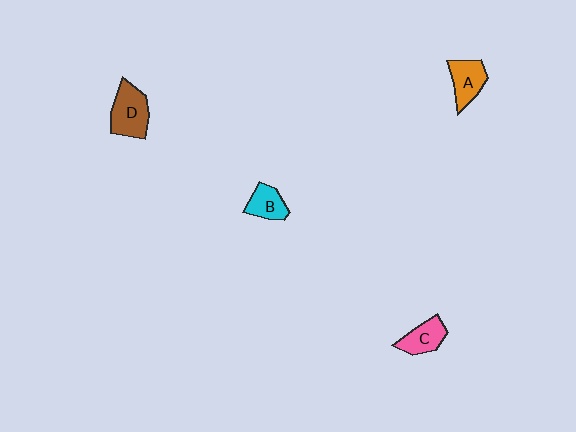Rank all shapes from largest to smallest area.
From largest to smallest: D (brown), A (orange), C (pink), B (cyan).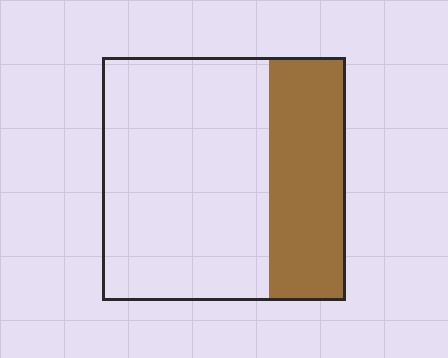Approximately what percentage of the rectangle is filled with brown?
Approximately 30%.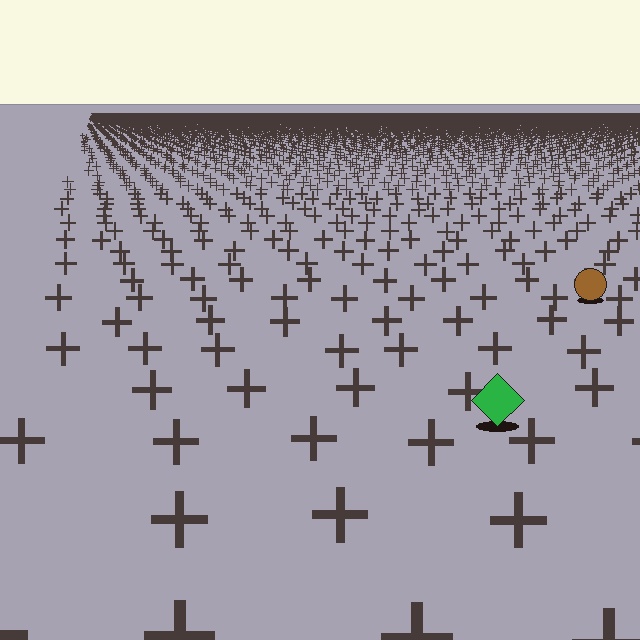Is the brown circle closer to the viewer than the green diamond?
No. The green diamond is closer — you can tell from the texture gradient: the ground texture is coarser near it.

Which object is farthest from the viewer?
The brown circle is farthest from the viewer. It appears smaller and the ground texture around it is denser.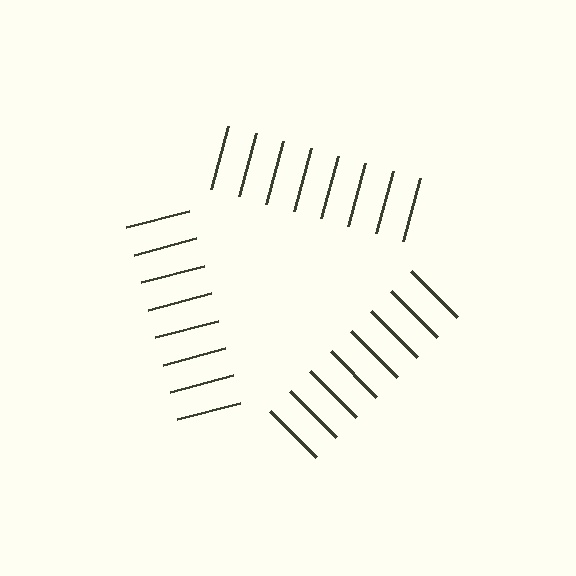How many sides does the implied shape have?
3 sides — the line-ends trace a triangle.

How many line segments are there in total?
24 — 8 along each of the 3 edges.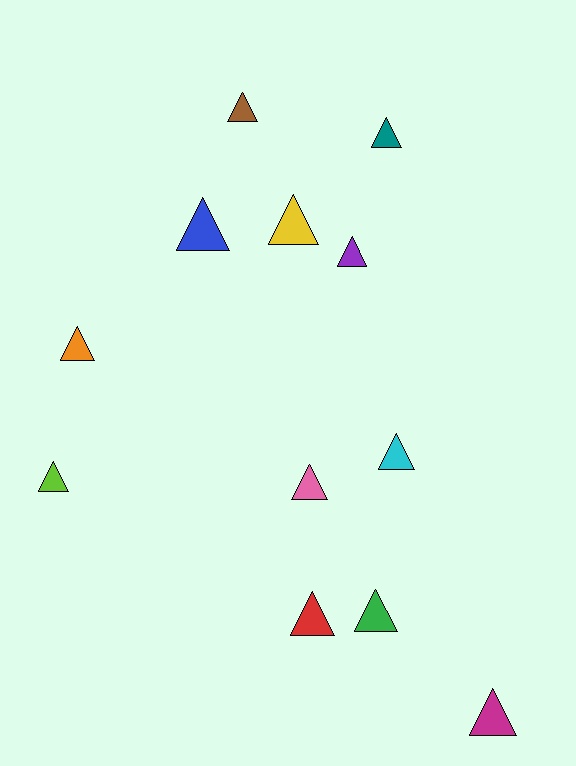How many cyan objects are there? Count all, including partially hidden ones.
There is 1 cyan object.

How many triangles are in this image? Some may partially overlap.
There are 12 triangles.